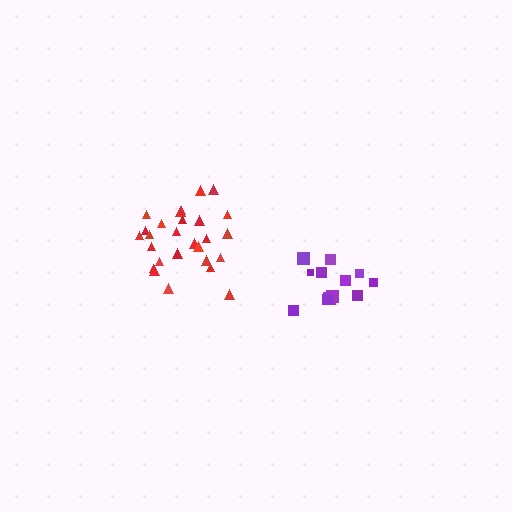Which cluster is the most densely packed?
Red.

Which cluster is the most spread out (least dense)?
Purple.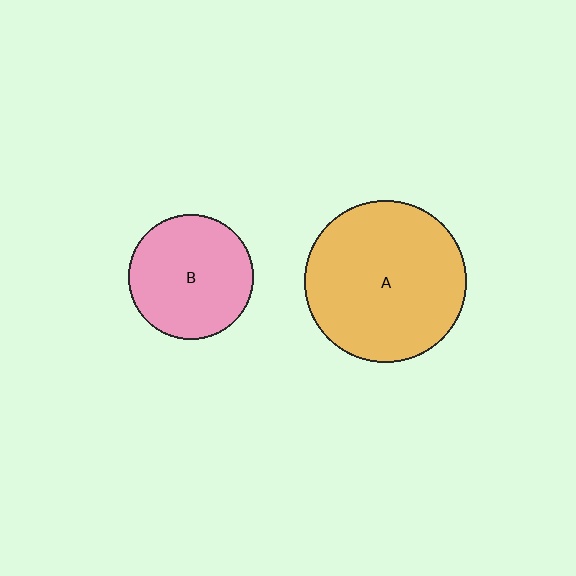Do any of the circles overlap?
No, none of the circles overlap.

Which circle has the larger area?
Circle A (orange).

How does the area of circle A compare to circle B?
Approximately 1.7 times.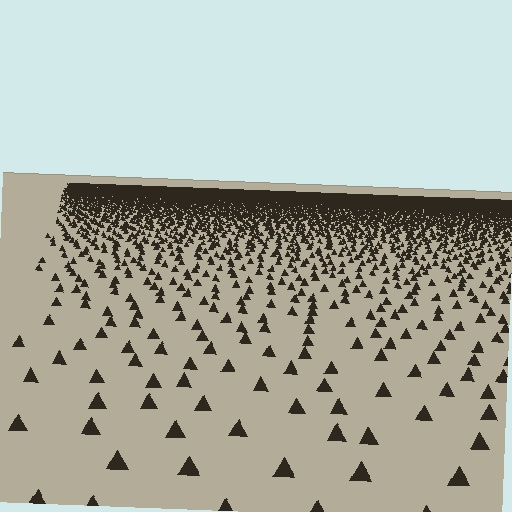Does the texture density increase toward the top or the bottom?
Density increases toward the top.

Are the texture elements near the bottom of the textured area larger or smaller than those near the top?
Larger. Near the bottom, elements are closer to the viewer and appear at a bigger on-screen size.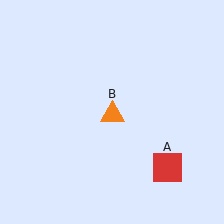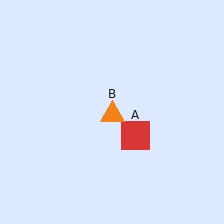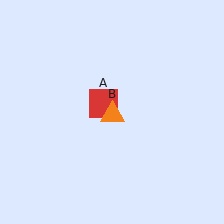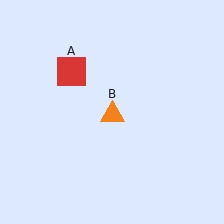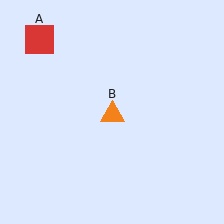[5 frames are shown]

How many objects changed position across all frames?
1 object changed position: red square (object A).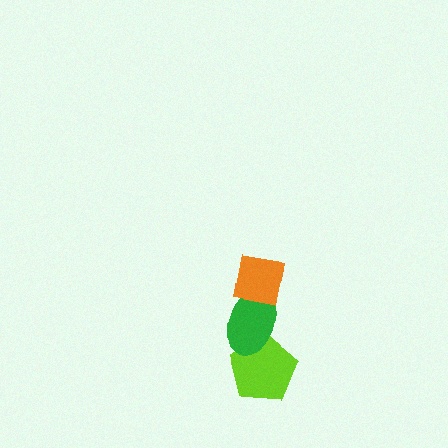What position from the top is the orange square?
The orange square is 1st from the top.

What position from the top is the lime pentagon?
The lime pentagon is 3rd from the top.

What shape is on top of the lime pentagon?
The green ellipse is on top of the lime pentagon.